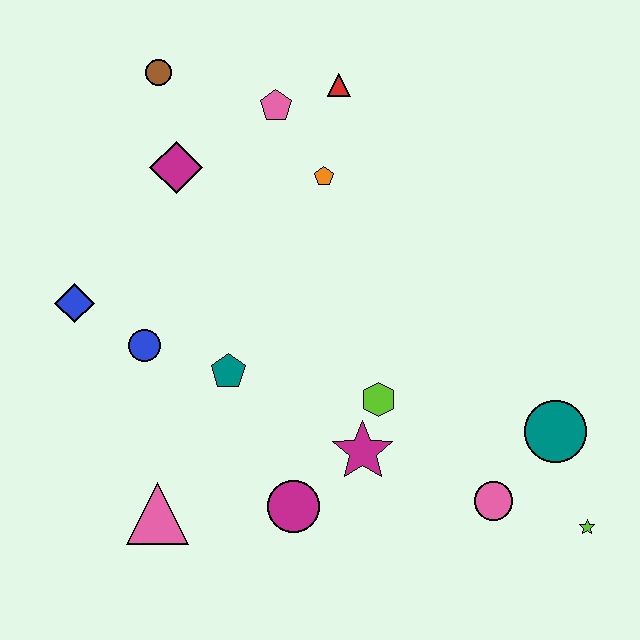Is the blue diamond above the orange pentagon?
No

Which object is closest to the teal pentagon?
The blue circle is closest to the teal pentagon.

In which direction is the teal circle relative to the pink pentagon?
The teal circle is below the pink pentagon.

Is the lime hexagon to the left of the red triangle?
No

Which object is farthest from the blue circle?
The lime star is farthest from the blue circle.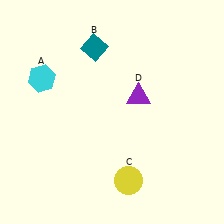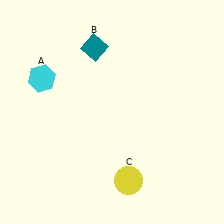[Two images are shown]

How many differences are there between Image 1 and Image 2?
There is 1 difference between the two images.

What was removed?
The purple triangle (D) was removed in Image 2.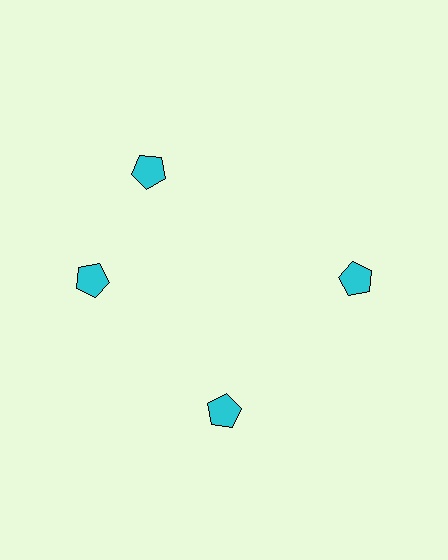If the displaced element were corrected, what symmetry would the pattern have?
It would have 4-fold rotational symmetry — the pattern would map onto itself every 90 degrees.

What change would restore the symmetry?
The symmetry would be restored by rotating it back into even spacing with its neighbors so that all 4 pentagons sit at equal angles and equal distance from the center.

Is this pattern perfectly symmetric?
No. The 4 cyan pentagons are arranged in a ring, but one element near the 12 o'clock position is rotated out of alignment along the ring, breaking the 4-fold rotational symmetry.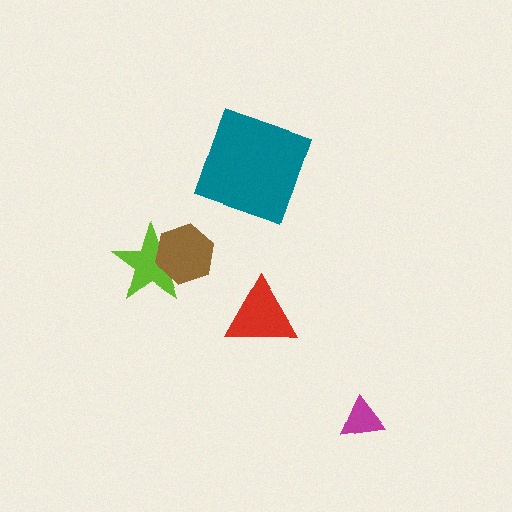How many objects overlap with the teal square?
0 objects overlap with the teal square.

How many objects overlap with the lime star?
1 object overlaps with the lime star.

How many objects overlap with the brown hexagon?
1 object overlaps with the brown hexagon.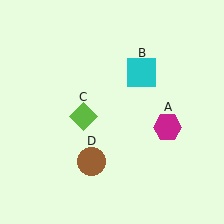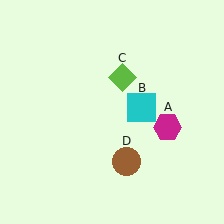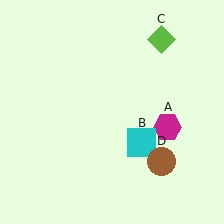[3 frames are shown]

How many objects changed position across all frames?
3 objects changed position: cyan square (object B), lime diamond (object C), brown circle (object D).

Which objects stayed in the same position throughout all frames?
Magenta hexagon (object A) remained stationary.